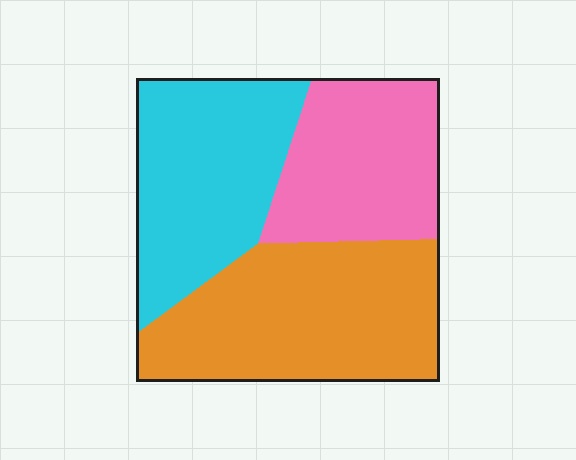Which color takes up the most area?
Orange, at roughly 40%.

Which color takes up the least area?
Pink, at roughly 25%.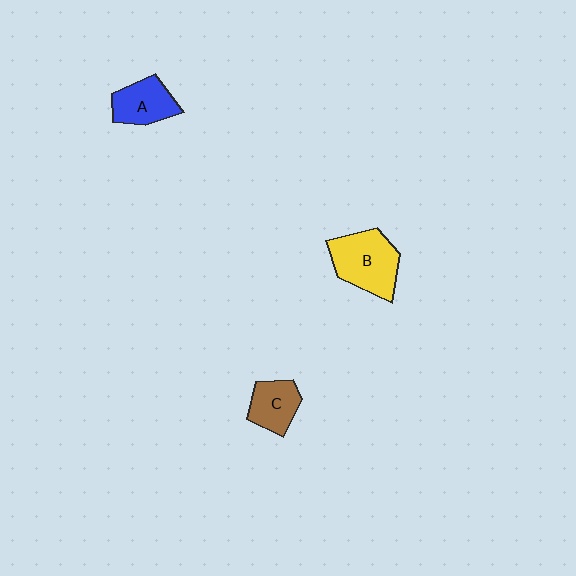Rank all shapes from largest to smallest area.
From largest to smallest: B (yellow), A (blue), C (brown).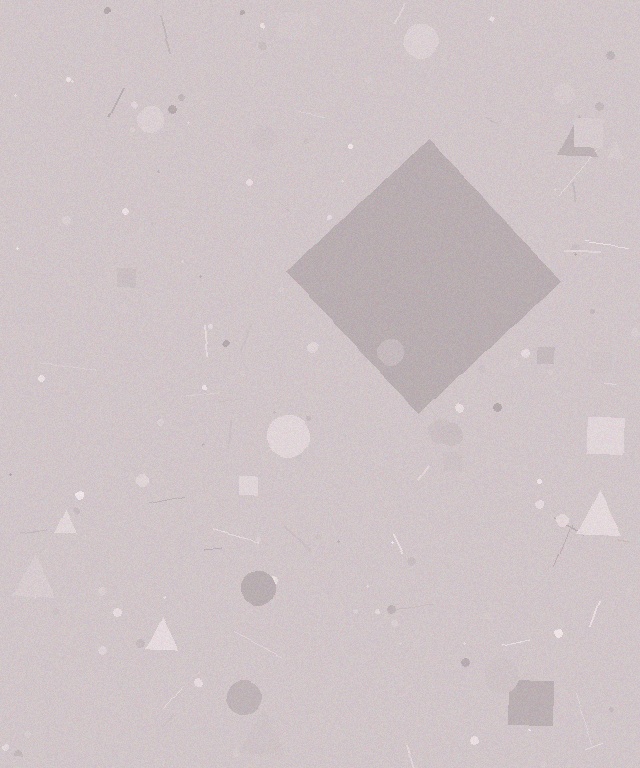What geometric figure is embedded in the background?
A diamond is embedded in the background.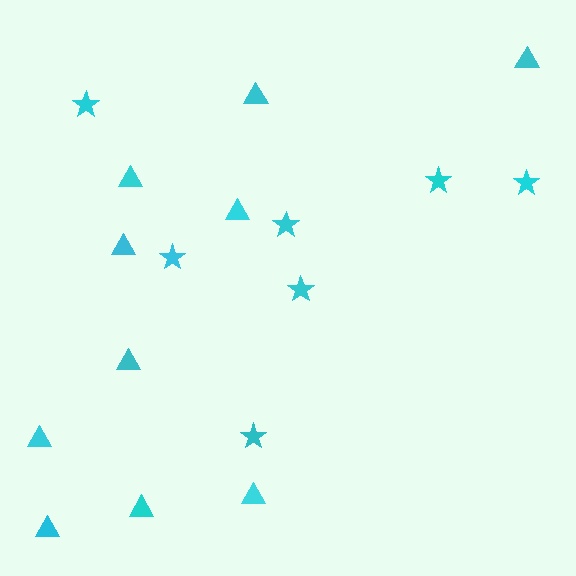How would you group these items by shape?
There are 2 groups: one group of triangles (10) and one group of stars (7).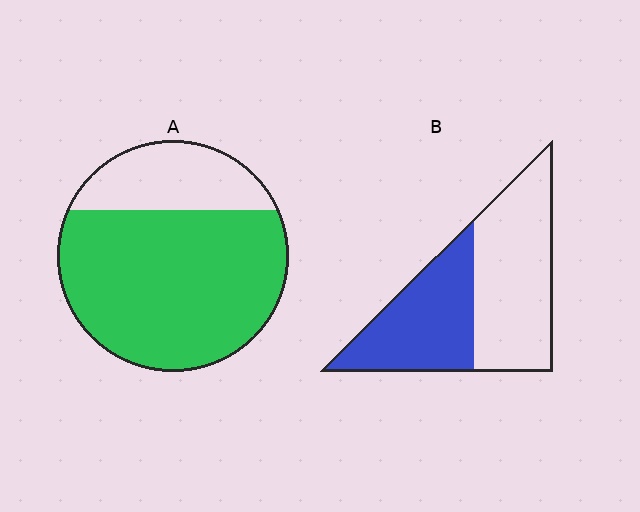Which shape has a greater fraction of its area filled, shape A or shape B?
Shape A.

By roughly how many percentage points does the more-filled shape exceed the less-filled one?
By roughly 30 percentage points (A over B).